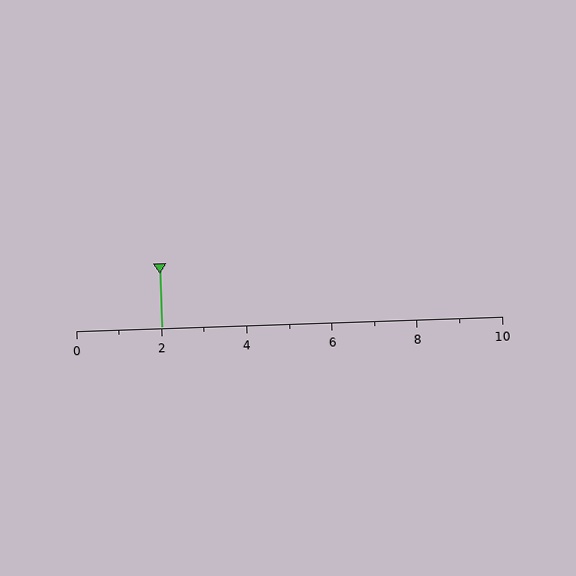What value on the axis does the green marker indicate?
The marker indicates approximately 2.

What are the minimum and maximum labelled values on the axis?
The axis runs from 0 to 10.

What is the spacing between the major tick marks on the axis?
The major ticks are spaced 2 apart.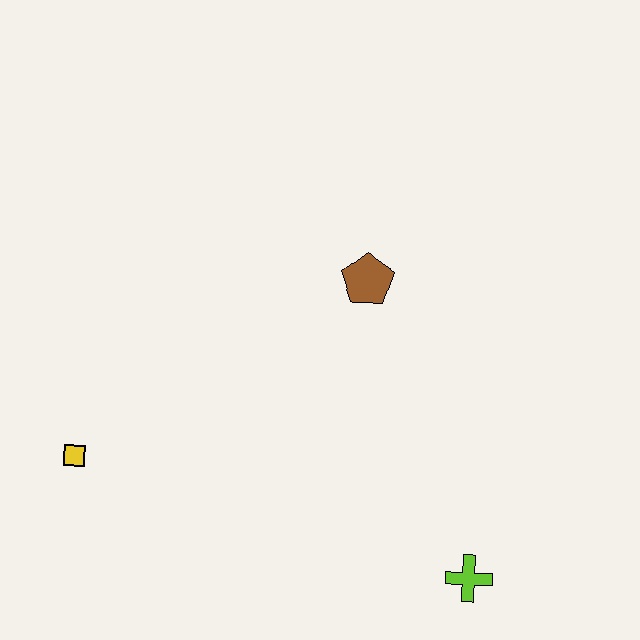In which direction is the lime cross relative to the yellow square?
The lime cross is to the right of the yellow square.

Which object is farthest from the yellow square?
The lime cross is farthest from the yellow square.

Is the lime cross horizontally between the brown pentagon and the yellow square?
No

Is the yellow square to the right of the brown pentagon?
No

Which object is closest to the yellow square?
The brown pentagon is closest to the yellow square.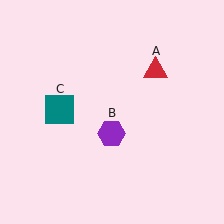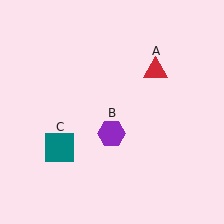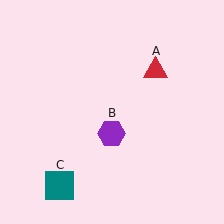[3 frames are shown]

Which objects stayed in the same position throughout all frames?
Red triangle (object A) and purple hexagon (object B) remained stationary.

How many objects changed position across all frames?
1 object changed position: teal square (object C).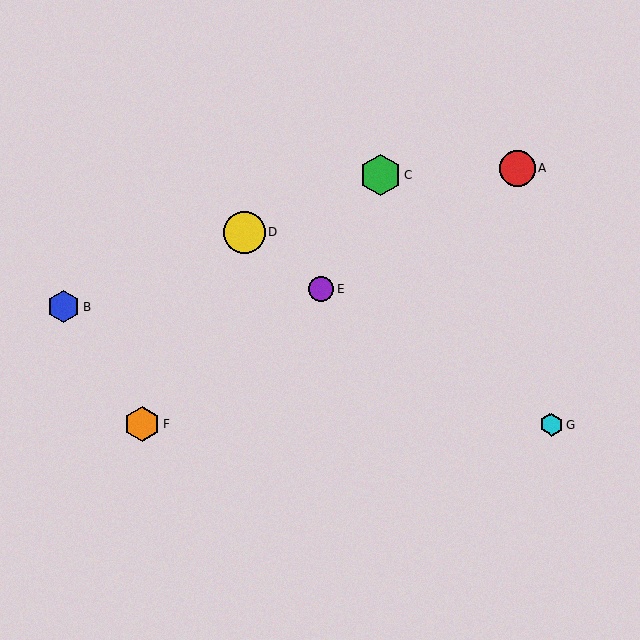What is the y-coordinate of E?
Object E is at y≈289.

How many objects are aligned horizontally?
2 objects (F, G) are aligned horizontally.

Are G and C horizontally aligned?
No, G is at y≈425 and C is at y≈175.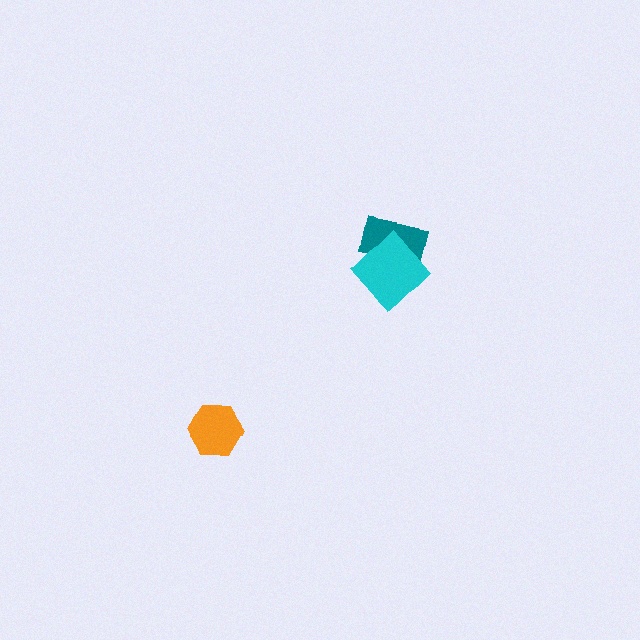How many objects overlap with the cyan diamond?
1 object overlaps with the cyan diamond.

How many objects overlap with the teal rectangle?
1 object overlaps with the teal rectangle.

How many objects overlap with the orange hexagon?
0 objects overlap with the orange hexagon.